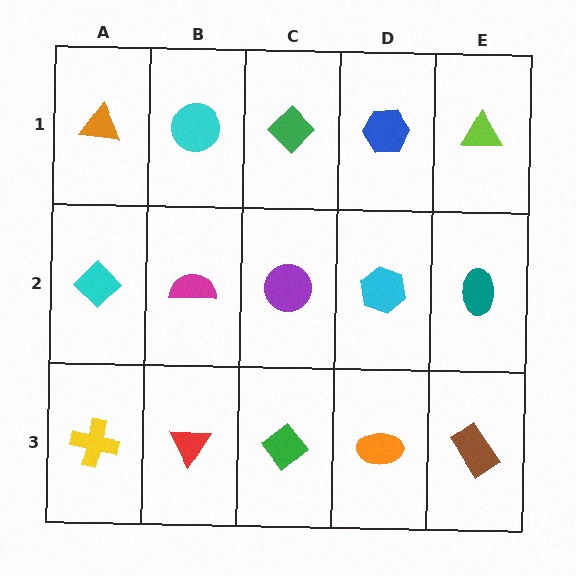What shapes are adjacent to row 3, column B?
A magenta semicircle (row 2, column B), a yellow cross (row 3, column A), a green diamond (row 3, column C).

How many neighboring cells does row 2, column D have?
4.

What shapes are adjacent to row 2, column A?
An orange triangle (row 1, column A), a yellow cross (row 3, column A), a magenta semicircle (row 2, column B).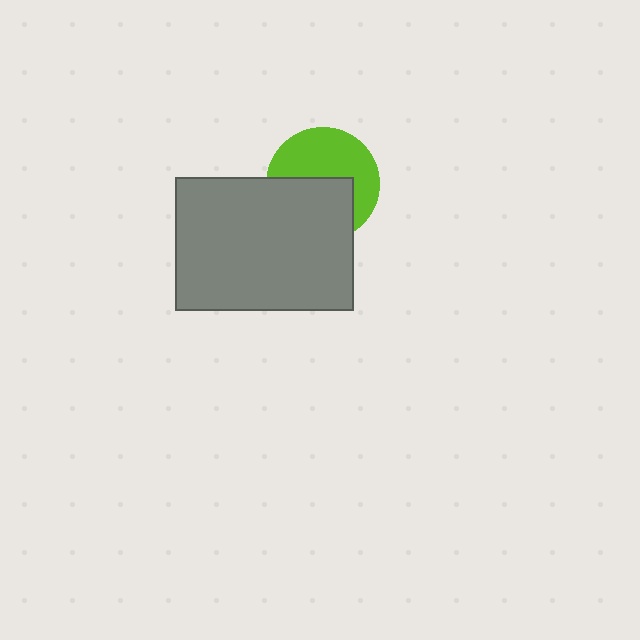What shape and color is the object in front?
The object in front is a gray rectangle.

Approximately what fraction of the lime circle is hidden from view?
Roughly 47% of the lime circle is hidden behind the gray rectangle.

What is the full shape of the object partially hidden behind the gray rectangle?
The partially hidden object is a lime circle.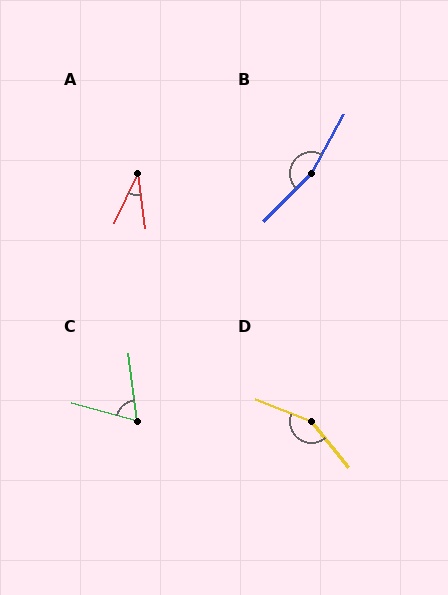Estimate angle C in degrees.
Approximately 68 degrees.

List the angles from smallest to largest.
A (32°), C (68°), D (151°), B (163°).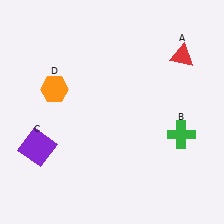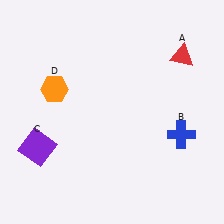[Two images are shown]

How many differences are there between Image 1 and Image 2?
There is 1 difference between the two images.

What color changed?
The cross (B) changed from green in Image 1 to blue in Image 2.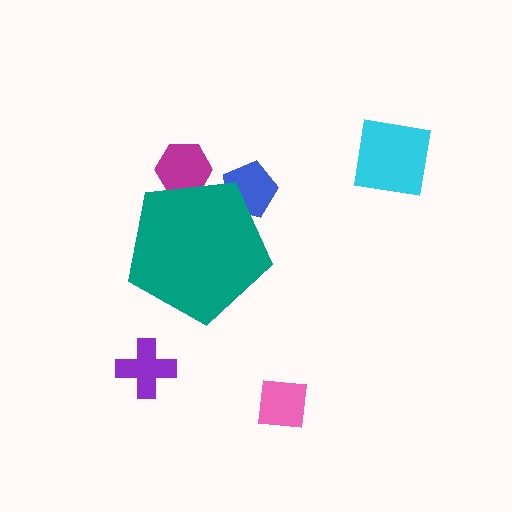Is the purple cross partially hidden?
No, the purple cross is fully visible.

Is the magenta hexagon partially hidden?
Yes, the magenta hexagon is partially hidden behind the teal pentagon.